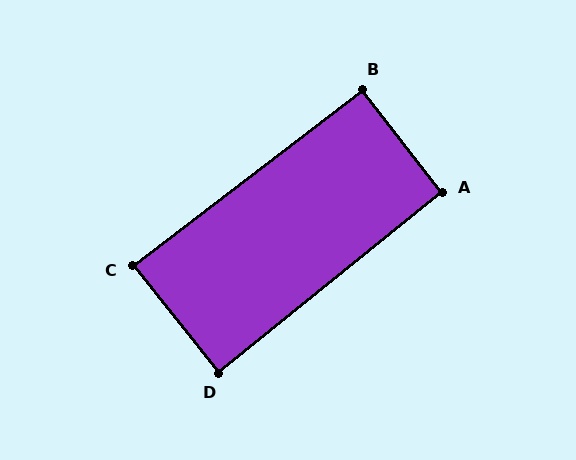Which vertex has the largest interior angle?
A, at approximately 91 degrees.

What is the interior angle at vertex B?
Approximately 90 degrees (approximately right).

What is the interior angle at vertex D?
Approximately 90 degrees (approximately right).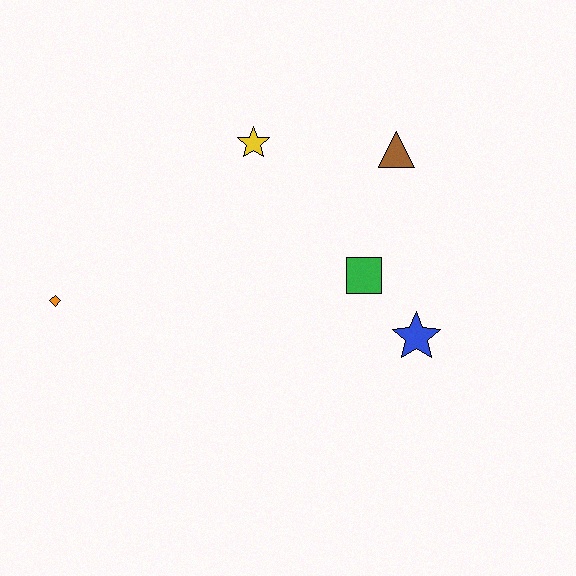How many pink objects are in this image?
There are no pink objects.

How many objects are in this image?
There are 5 objects.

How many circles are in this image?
There are no circles.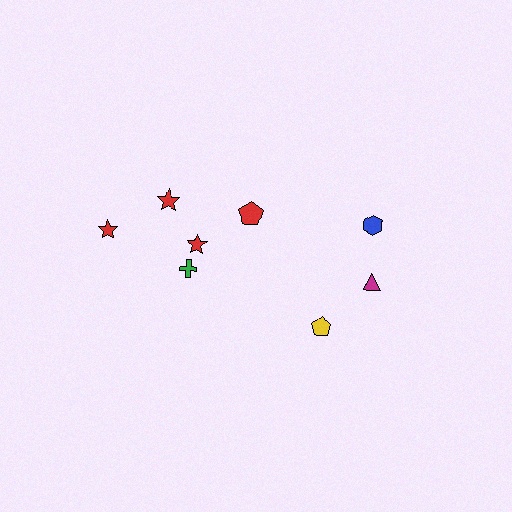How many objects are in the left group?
There are 5 objects.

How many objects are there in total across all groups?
There are 8 objects.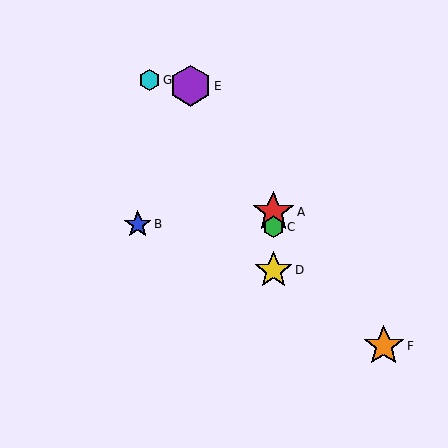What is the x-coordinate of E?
Object E is at x≈191.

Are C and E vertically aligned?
No, C is at x≈273 and E is at x≈191.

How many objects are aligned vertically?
3 objects (A, C, D) are aligned vertically.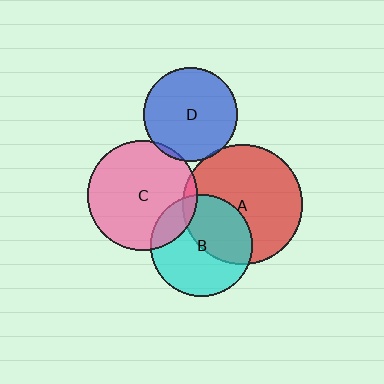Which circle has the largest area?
Circle A (red).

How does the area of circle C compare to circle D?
Approximately 1.4 times.